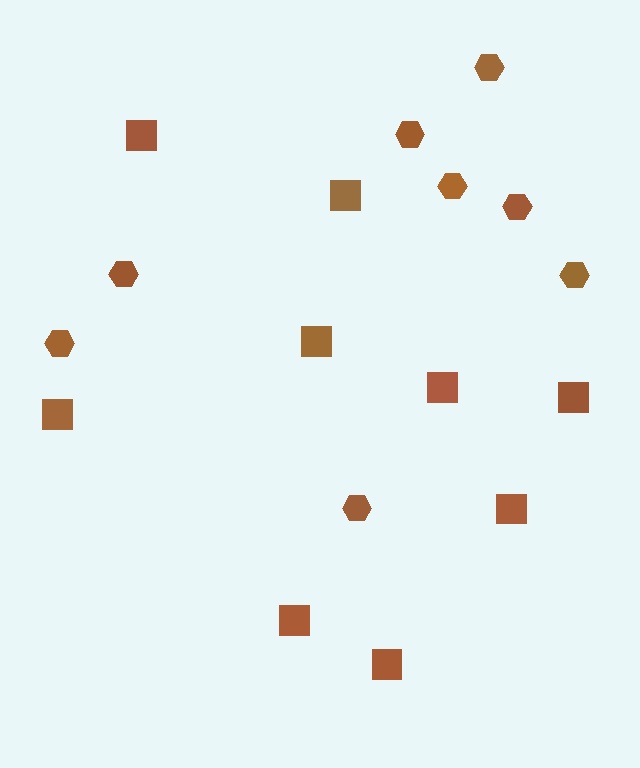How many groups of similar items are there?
There are 2 groups: one group of hexagons (8) and one group of squares (9).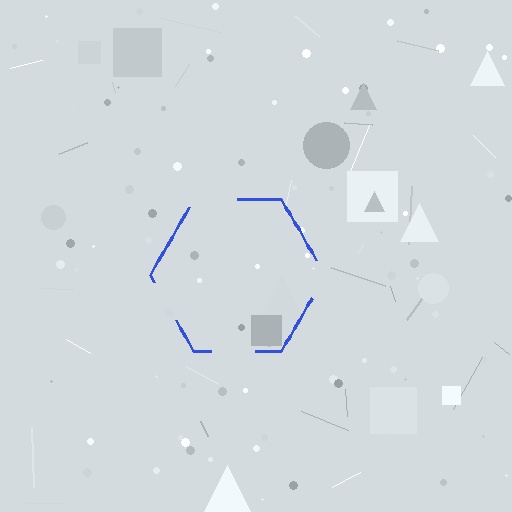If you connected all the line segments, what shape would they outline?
They would outline a hexagon.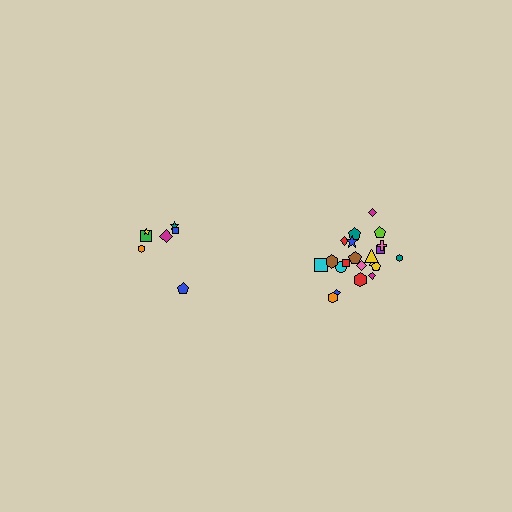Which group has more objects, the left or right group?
The right group.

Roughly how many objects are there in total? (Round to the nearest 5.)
Roughly 30 objects in total.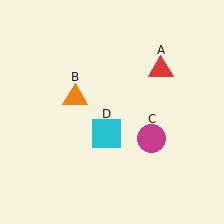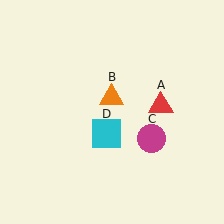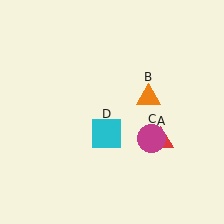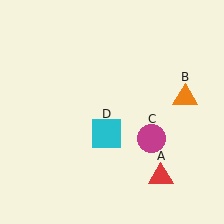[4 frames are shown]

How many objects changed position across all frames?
2 objects changed position: red triangle (object A), orange triangle (object B).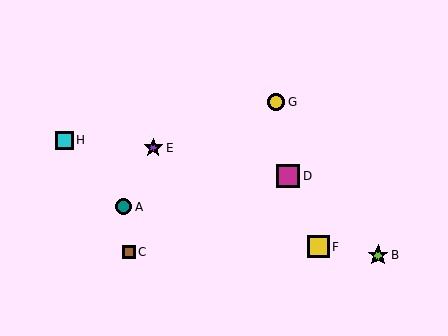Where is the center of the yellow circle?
The center of the yellow circle is at (276, 102).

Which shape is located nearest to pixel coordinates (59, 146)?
The cyan square (labeled H) at (64, 140) is nearest to that location.